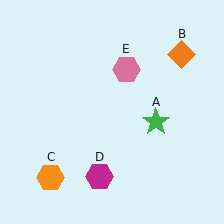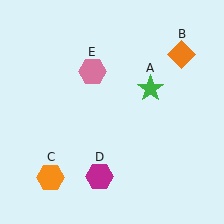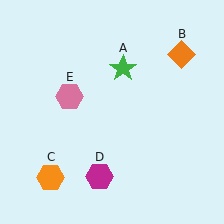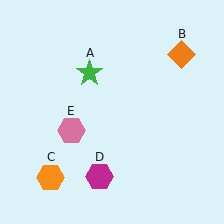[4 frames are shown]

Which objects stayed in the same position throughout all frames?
Orange diamond (object B) and orange hexagon (object C) and magenta hexagon (object D) remained stationary.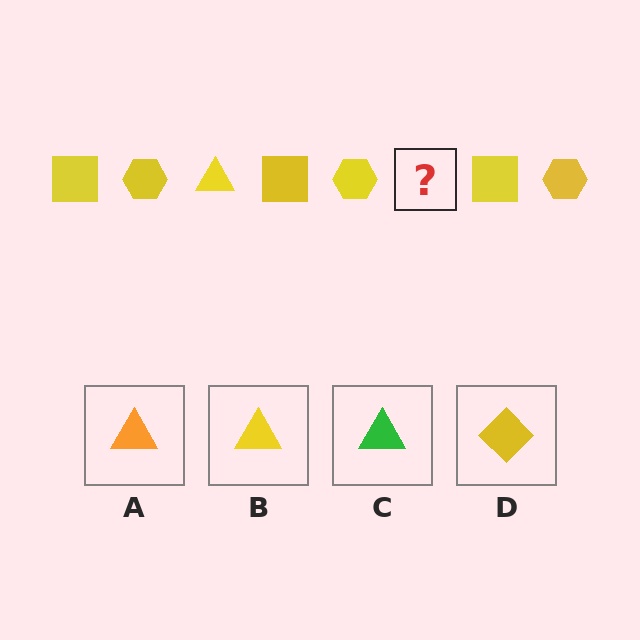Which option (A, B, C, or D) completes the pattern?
B.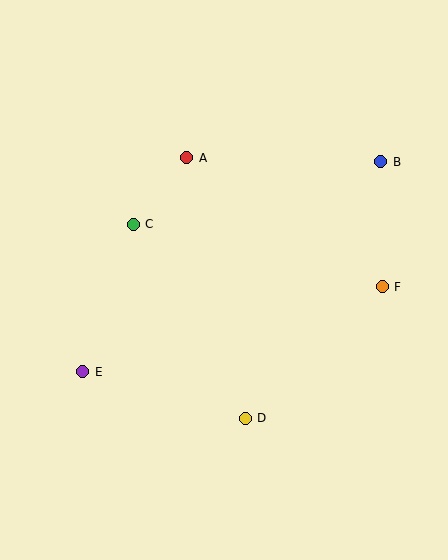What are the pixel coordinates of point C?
Point C is at (133, 224).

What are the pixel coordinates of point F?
Point F is at (382, 287).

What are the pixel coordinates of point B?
Point B is at (381, 162).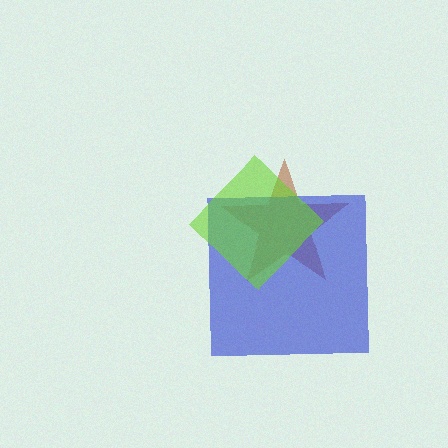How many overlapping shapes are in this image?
There are 3 overlapping shapes in the image.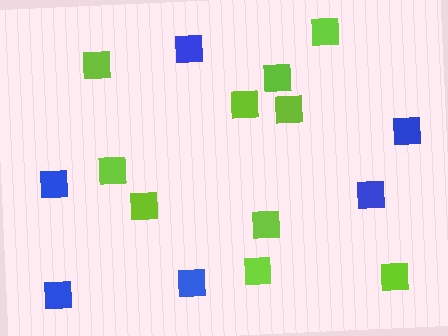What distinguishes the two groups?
There are 2 groups: one group of blue squares (6) and one group of lime squares (10).